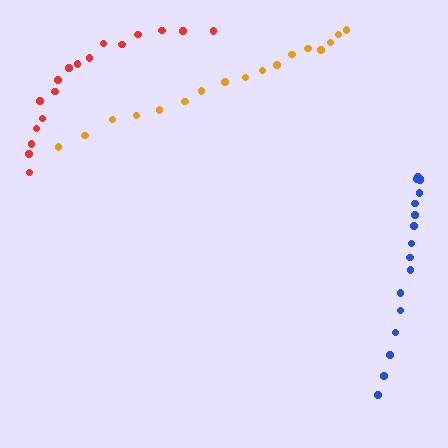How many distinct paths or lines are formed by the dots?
There are 3 distinct paths.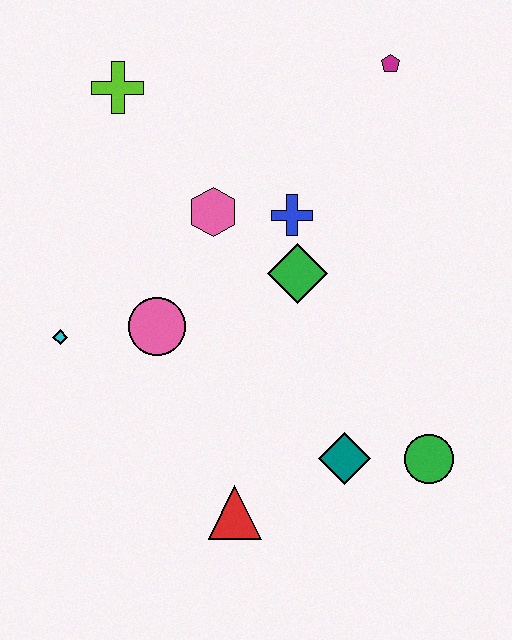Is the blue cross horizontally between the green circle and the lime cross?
Yes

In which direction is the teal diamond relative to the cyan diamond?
The teal diamond is to the right of the cyan diamond.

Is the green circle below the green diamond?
Yes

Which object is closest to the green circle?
The teal diamond is closest to the green circle.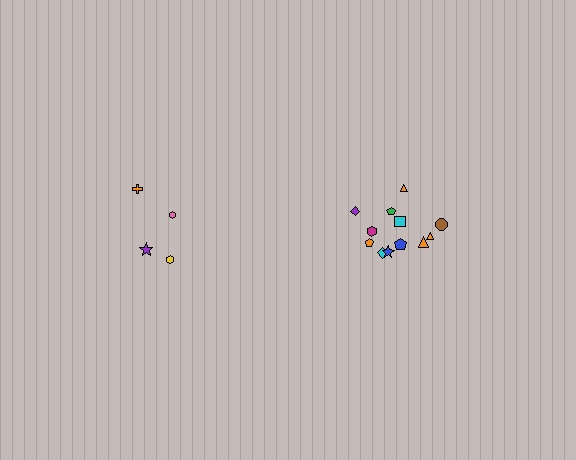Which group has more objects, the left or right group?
The right group.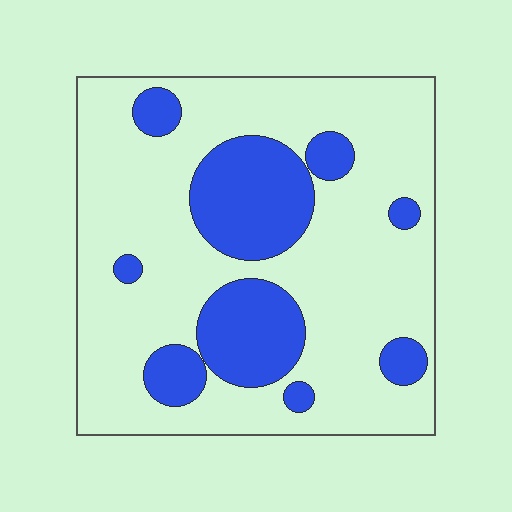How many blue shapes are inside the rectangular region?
9.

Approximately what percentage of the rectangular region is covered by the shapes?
Approximately 25%.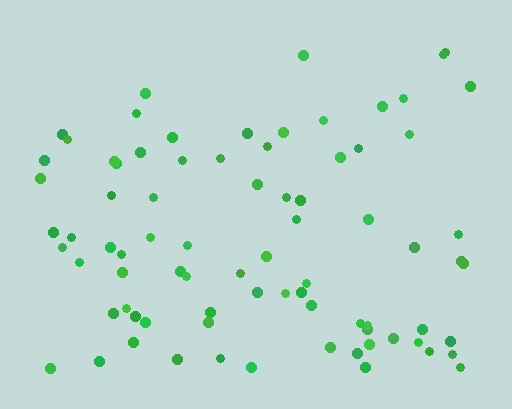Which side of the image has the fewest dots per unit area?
The top.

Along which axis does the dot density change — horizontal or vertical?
Vertical.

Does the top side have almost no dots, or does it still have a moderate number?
Still a moderate number, just noticeably fewer than the bottom.